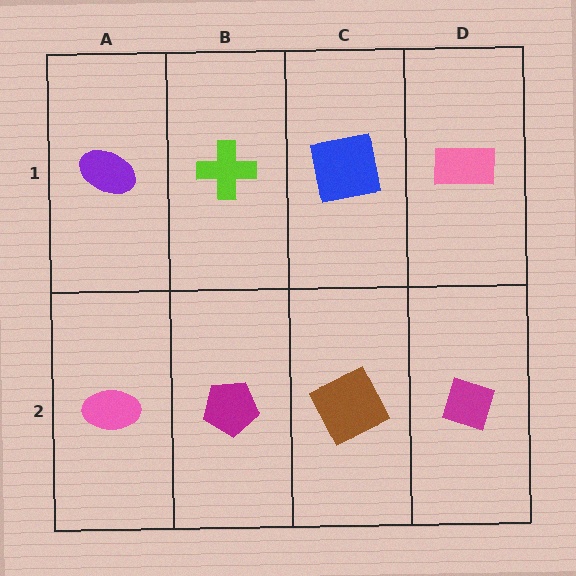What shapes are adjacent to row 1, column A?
A pink ellipse (row 2, column A), a lime cross (row 1, column B).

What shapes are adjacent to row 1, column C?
A brown square (row 2, column C), a lime cross (row 1, column B), a pink rectangle (row 1, column D).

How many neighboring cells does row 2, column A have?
2.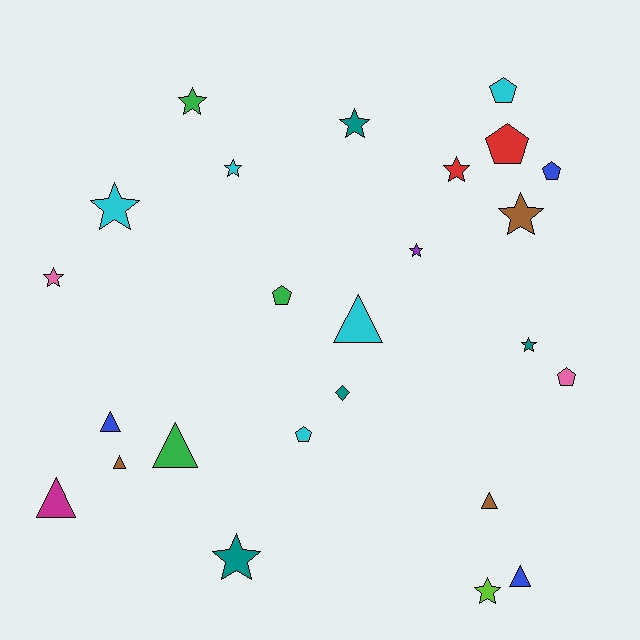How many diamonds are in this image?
There is 1 diamond.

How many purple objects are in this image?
There is 1 purple object.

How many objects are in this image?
There are 25 objects.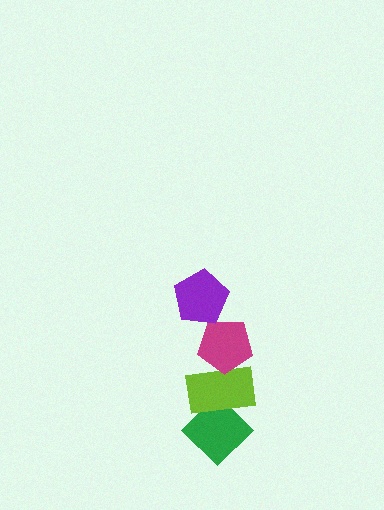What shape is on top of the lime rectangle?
The magenta pentagon is on top of the lime rectangle.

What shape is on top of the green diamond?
The lime rectangle is on top of the green diamond.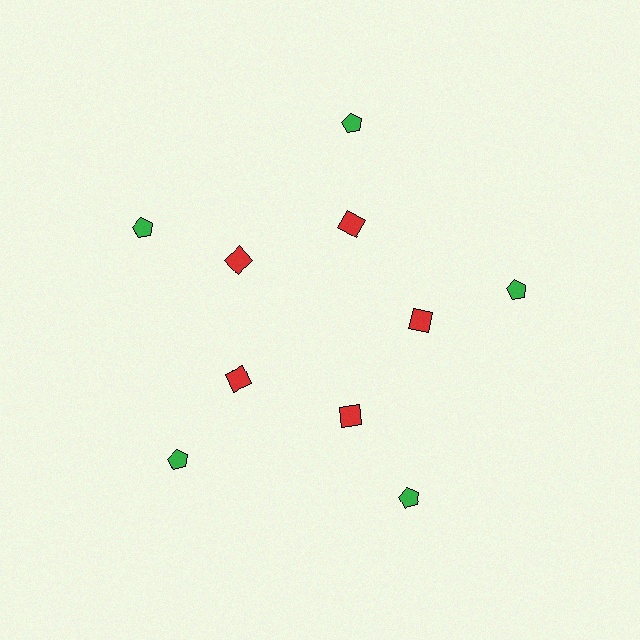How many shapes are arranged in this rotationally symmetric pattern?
There are 10 shapes, arranged in 5 groups of 2.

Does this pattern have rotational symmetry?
Yes, this pattern has 5-fold rotational symmetry. It looks the same after rotating 72 degrees around the center.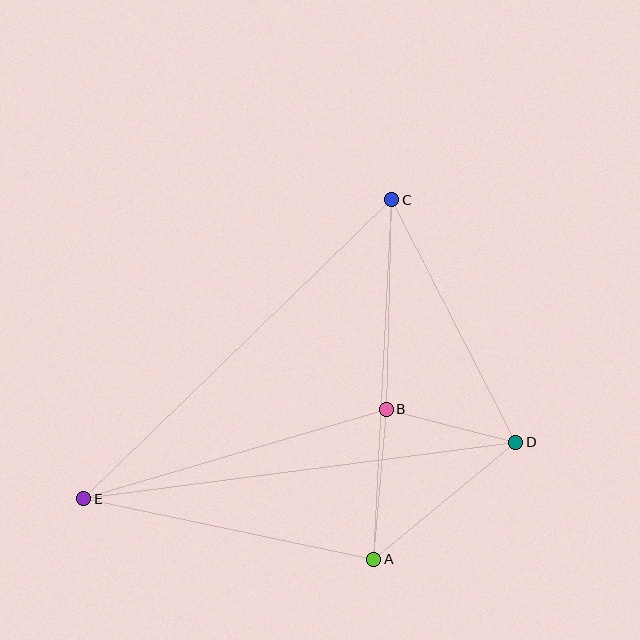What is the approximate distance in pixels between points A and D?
The distance between A and D is approximately 184 pixels.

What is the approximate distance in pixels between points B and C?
The distance between B and C is approximately 210 pixels.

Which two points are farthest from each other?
Points D and E are farthest from each other.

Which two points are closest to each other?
Points B and D are closest to each other.